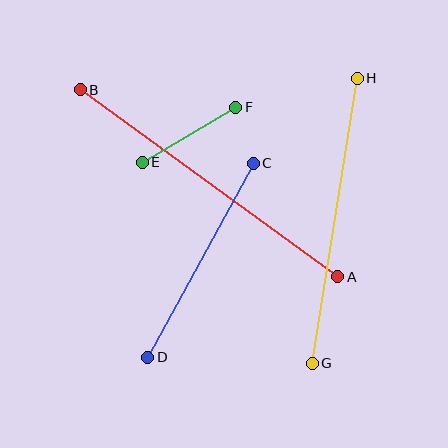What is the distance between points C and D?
The distance is approximately 221 pixels.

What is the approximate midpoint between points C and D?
The midpoint is at approximately (200, 260) pixels.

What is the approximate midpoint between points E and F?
The midpoint is at approximately (189, 135) pixels.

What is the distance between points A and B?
The distance is approximately 318 pixels.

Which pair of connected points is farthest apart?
Points A and B are farthest apart.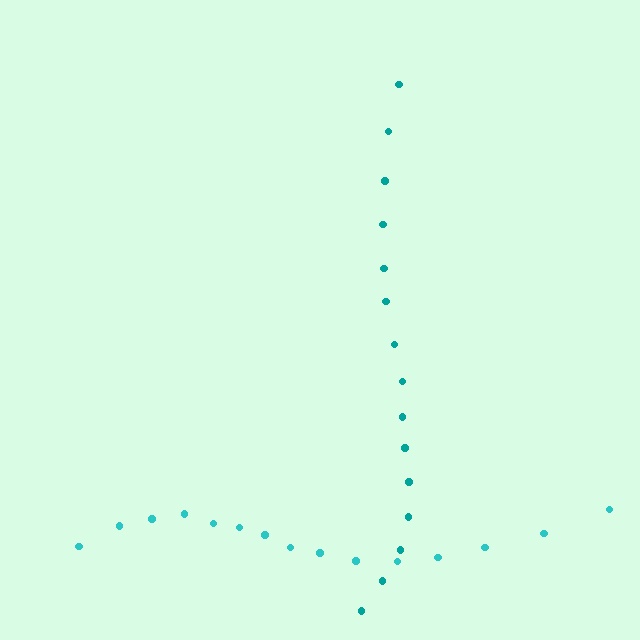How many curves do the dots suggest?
There are 2 distinct paths.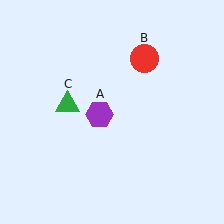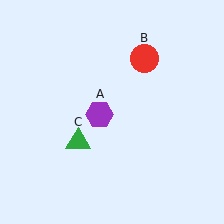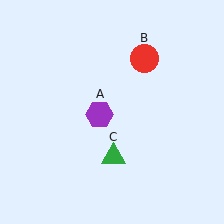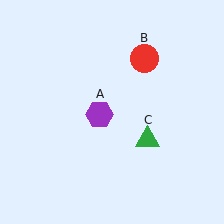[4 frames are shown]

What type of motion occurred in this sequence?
The green triangle (object C) rotated counterclockwise around the center of the scene.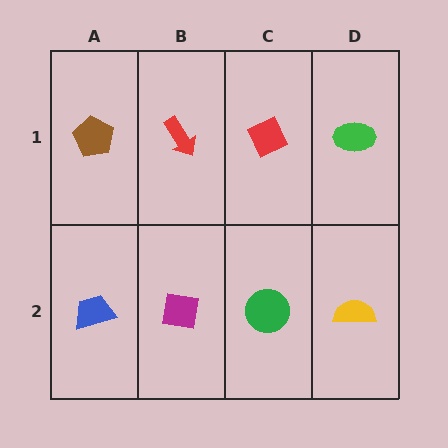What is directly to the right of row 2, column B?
A green circle.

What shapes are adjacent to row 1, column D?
A yellow semicircle (row 2, column D), a red diamond (row 1, column C).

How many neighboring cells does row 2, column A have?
2.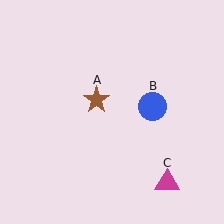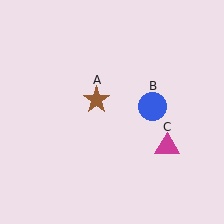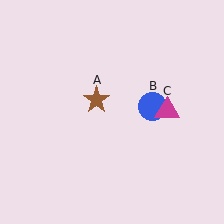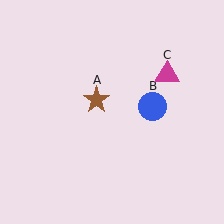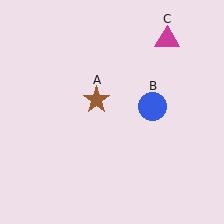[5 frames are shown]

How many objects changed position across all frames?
1 object changed position: magenta triangle (object C).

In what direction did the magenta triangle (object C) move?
The magenta triangle (object C) moved up.